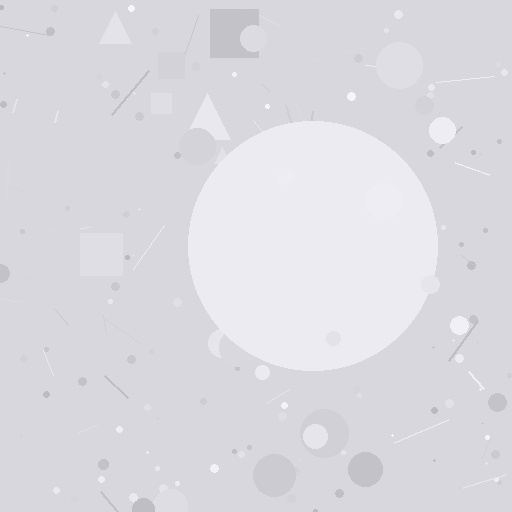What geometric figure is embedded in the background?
A circle is embedded in the background.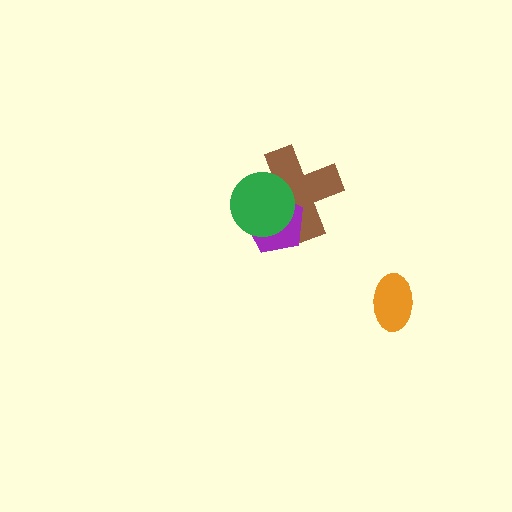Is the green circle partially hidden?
No, no other shape covers it.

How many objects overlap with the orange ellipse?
0 objects overlap with the orange ellipse.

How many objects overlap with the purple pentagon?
2 objects overlap with the purple pentagon.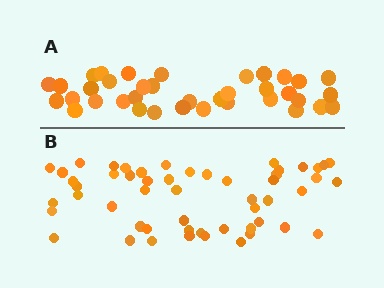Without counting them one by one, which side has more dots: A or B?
Region B (the bottom region) has more dots.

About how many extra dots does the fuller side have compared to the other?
Region B has approximately 15 more dots than region A.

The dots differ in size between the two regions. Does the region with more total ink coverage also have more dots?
No. Region A has more total ink coverage because its dots are larger, but region B actually contains more individual dots. Total area can be misleading — the number of items is what matters here.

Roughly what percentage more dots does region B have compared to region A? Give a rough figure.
About 45% more.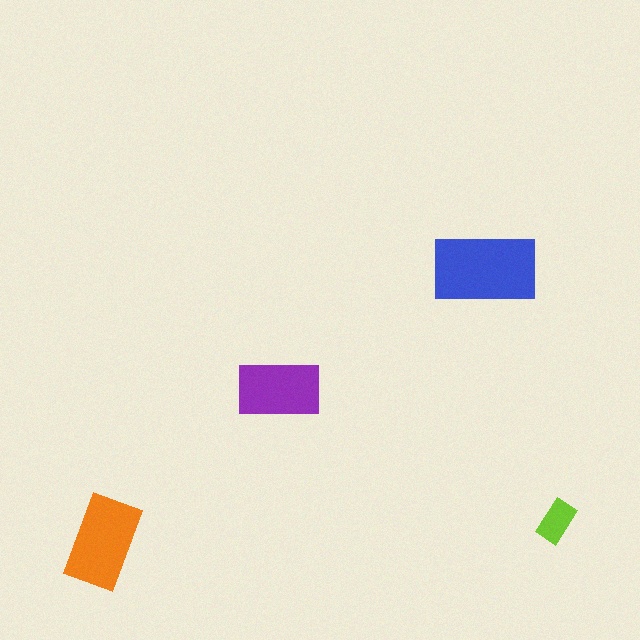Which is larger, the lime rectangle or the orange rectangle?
The orange one.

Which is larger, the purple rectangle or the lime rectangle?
The purple one.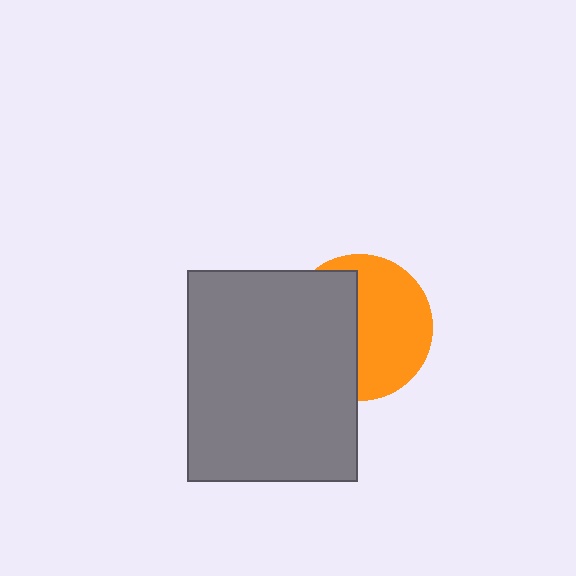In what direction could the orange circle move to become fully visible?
The orange circle could move right. That would shift it out from behind the gray rectangle entirely.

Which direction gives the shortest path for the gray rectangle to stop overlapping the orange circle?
Moving left gives the shortest separation.